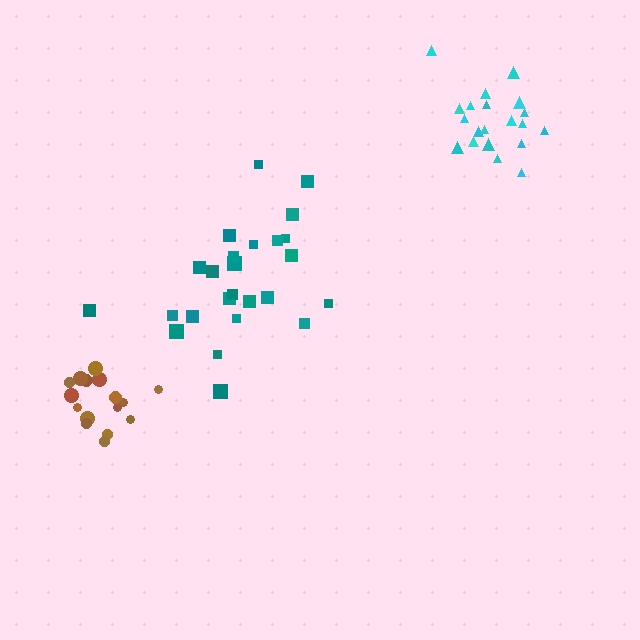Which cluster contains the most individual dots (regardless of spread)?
Teal (25).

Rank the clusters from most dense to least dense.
brown, cyan, teal.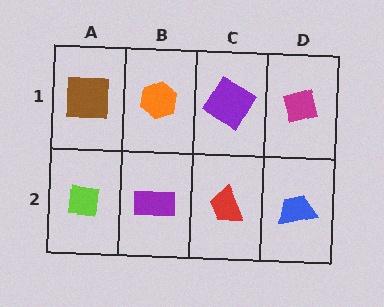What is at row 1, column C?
A purple square.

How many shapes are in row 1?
4 shapes.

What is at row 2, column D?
A blue trapezoid.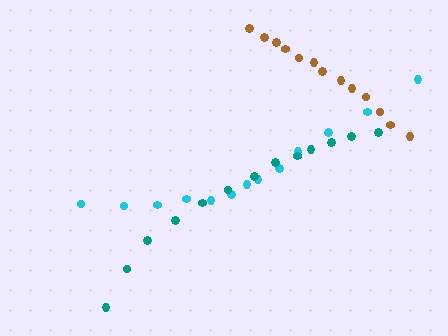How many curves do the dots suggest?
There are 3 distinct paths.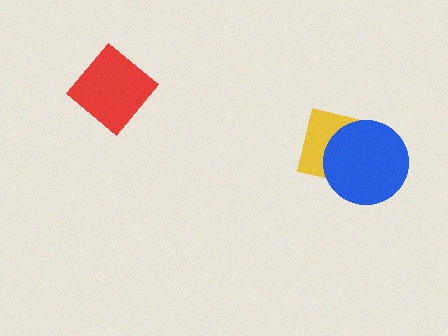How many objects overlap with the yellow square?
1 object overlaps with the yellow square.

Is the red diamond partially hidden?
No, no other shape covers it.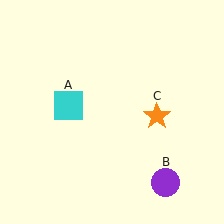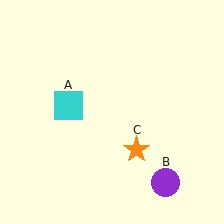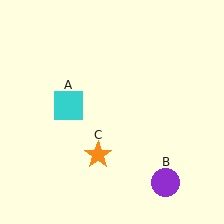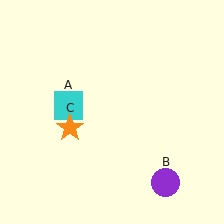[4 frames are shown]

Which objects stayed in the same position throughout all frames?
Cyan square (object A) and purple circle (object B) remained stationary.